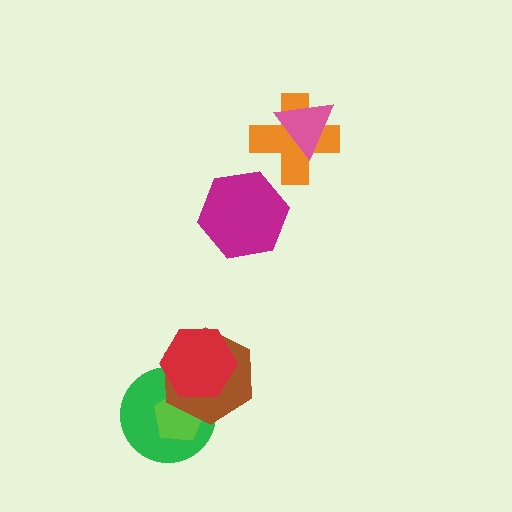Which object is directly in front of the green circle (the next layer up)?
The lime pentagon is directly in front of the green circle.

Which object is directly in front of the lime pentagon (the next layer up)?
The brown hexagon is directly in front of the lime pentagon.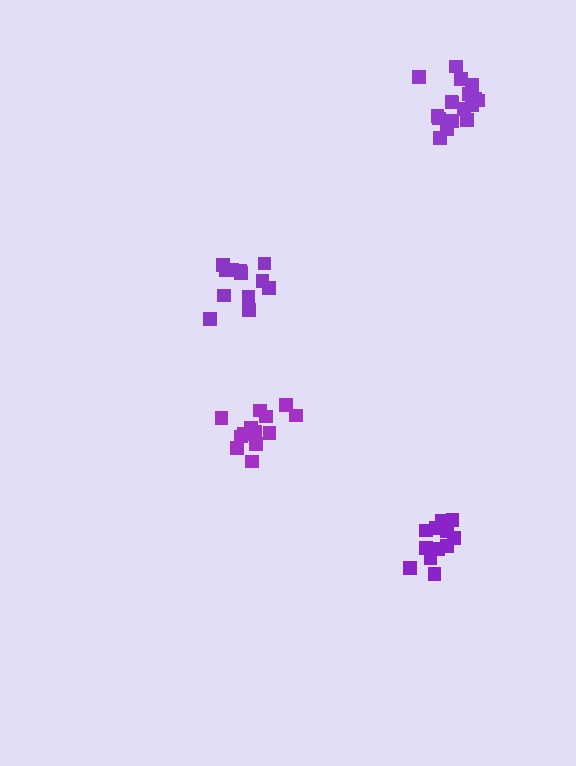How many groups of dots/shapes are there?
There are 4 groups.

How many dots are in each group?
Group 1: 12 dots, Group 2: 13 dots, Group 3: 17 dots, Group 4: 12 dots (54 total).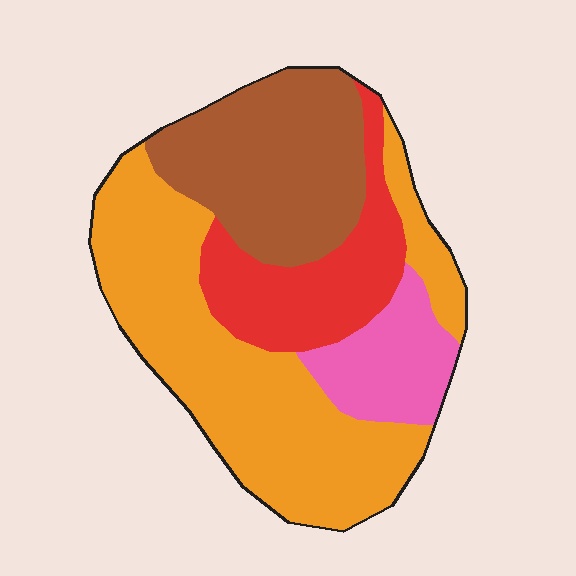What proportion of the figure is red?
Red covers about 20% of the figure.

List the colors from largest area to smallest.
From largest to smallest: orange, brown, red, pink.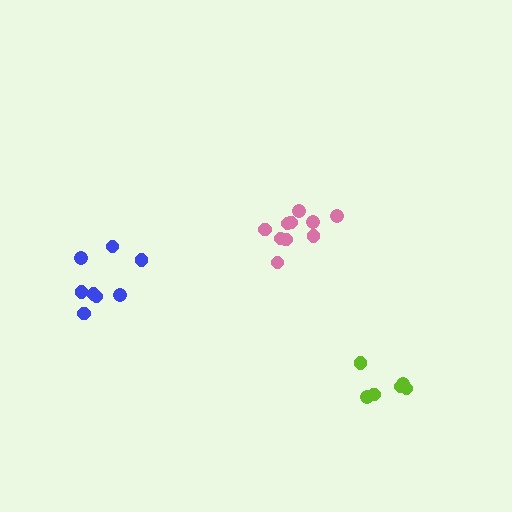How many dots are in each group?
Group 1: 10 dots, Group 2: 8 dots, Group 3: 6 dots (24 total).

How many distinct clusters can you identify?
There are 3 distinct clusters.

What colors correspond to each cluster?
The clusters are colored: pink, blue, lime.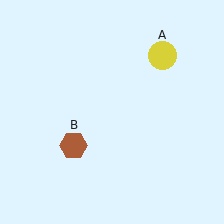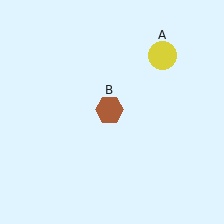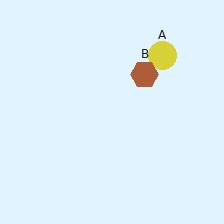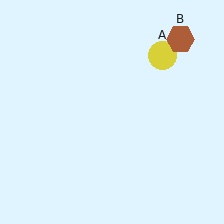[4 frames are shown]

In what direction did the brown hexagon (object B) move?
The brown hexagon (object B) moved up and to the right.